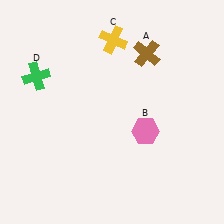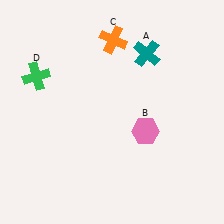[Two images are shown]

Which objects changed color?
A changed from brown to teal. C changed from yellow to orange.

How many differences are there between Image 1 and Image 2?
There are 2 differences between the two images.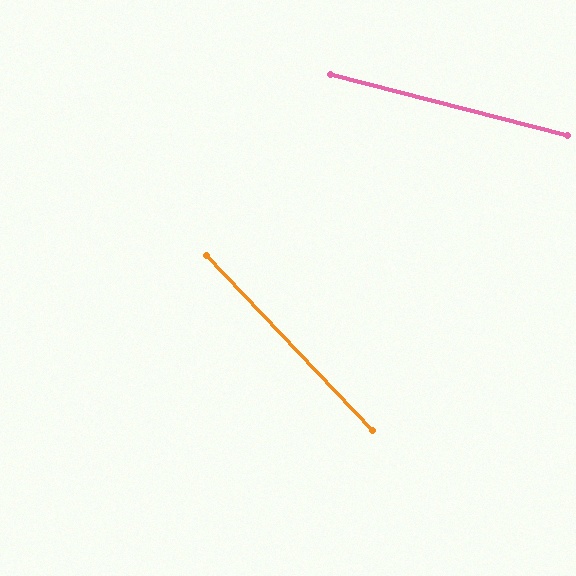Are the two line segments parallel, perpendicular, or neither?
Neither parallel nor perpendicular — they differ by about 32°.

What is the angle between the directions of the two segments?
Approximately 32 degrees.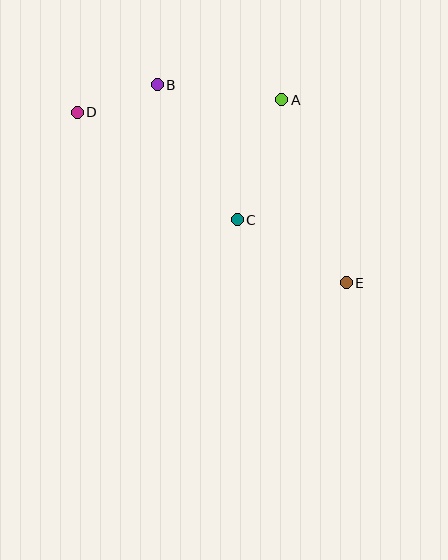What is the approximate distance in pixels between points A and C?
The distance between A and C is approximately 128 pixels.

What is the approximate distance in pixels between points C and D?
The distance between C and D is approximately 192 pixels.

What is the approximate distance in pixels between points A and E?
The distance between A and E is approximately 194 pixels.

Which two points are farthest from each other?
Points D and E are farthest from each other.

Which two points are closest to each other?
Points B and D are closest to each other.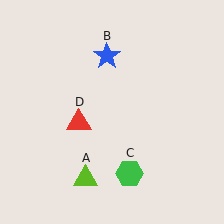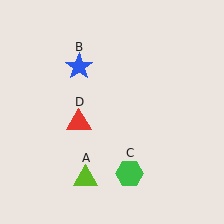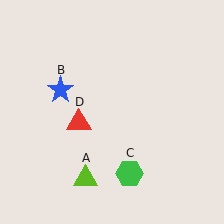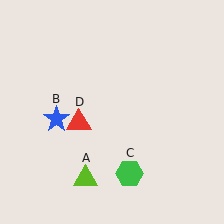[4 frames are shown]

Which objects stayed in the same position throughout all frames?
Lime triangle (object A) and green hexagon (object C) and red triangle (object D) remained stationary.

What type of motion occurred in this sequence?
The blue star (object B) rotated counterclockwise around the center of the scene.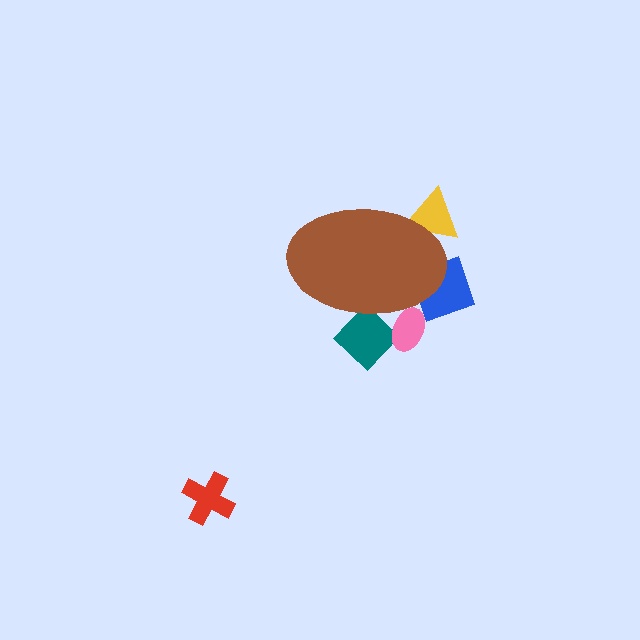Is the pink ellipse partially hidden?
Yes, the pink ellipse is partially hidden behind the brown ellipse.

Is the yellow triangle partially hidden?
Yes, the yellow triangle is partially hidden behind the brown ellipse.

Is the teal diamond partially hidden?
Yes, the teal diamond is partially hidden behind the brown ellipse.